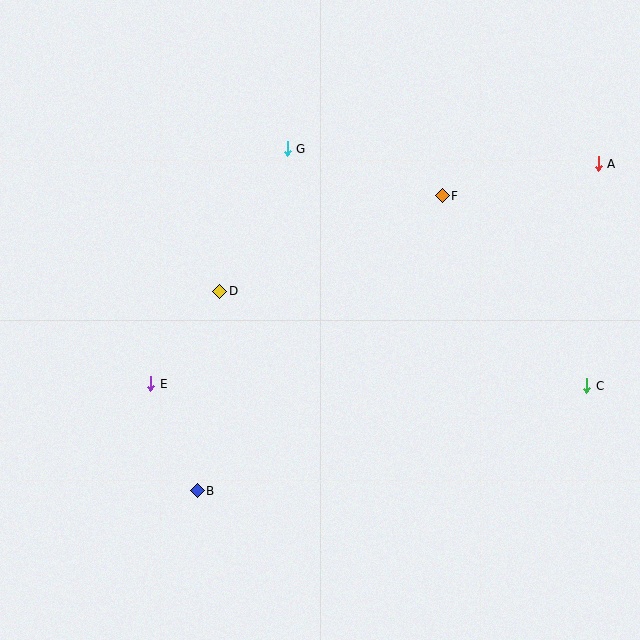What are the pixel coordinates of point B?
Point B is at (197, 491).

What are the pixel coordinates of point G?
Point G is at (287, 149).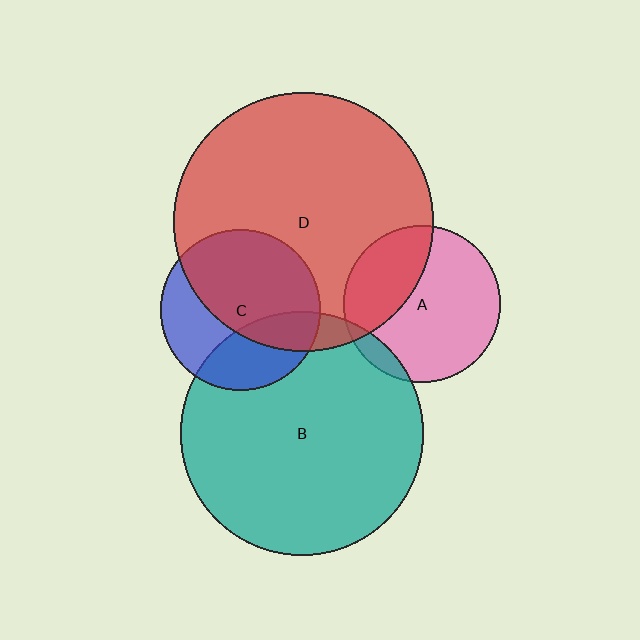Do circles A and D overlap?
Yes.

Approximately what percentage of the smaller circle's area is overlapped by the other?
Approximately 35%.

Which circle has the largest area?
Circle D (red).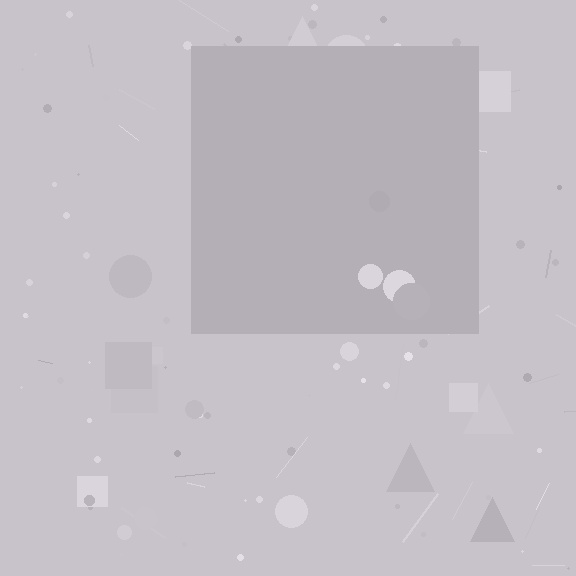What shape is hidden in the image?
A square is hidden in the image.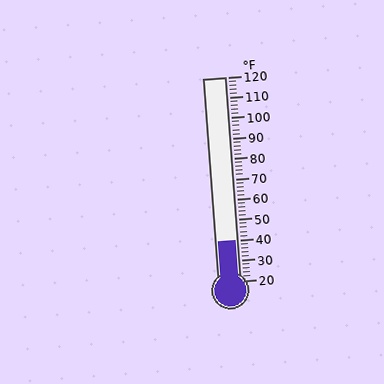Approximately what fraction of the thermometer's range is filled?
The thermometer is filled to approximately 20% of its range.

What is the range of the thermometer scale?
The thermometer scale ranges from 20°F to 120°F.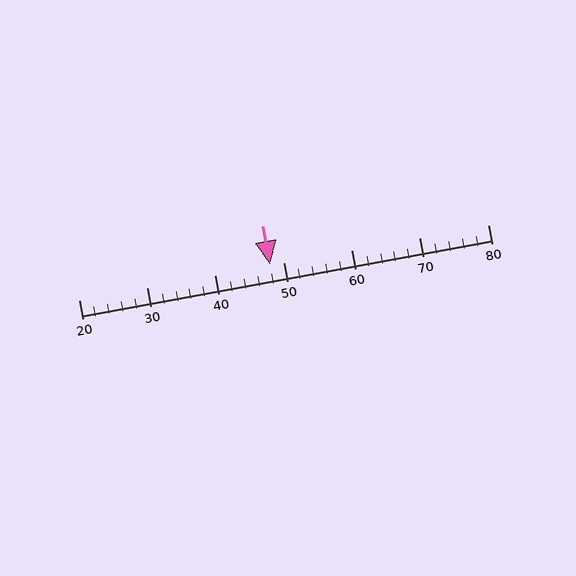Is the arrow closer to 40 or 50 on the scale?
The arrow is closer to 50.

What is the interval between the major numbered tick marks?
The major tick marks are spaced 10 units apart.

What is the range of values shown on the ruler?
The ruler shows values from 20 to 80.